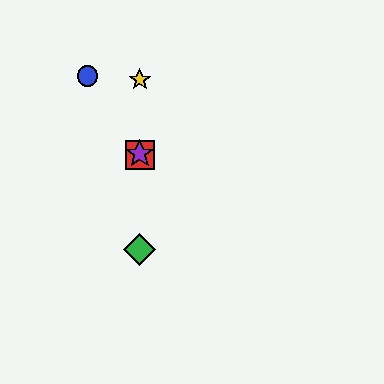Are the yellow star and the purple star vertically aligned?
Yes, both are at x≈140.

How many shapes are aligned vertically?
4 shapes (the red square, the green diamond, the yellow star, the purple star) are aligned vertically.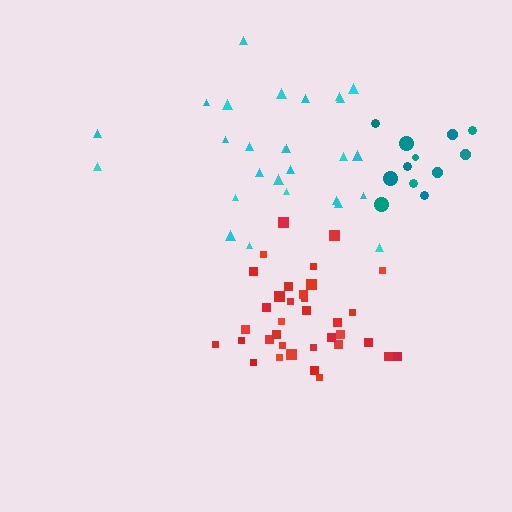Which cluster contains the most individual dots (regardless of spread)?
Red (35).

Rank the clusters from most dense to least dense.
red, teal, cyan.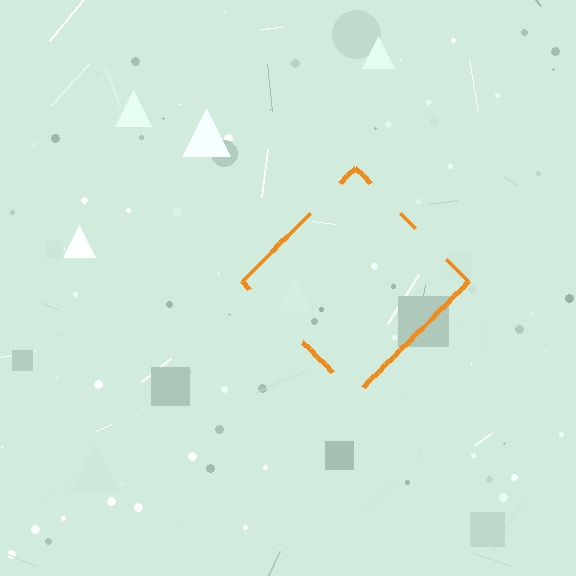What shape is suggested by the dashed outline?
The dashed outline suggests a diamond.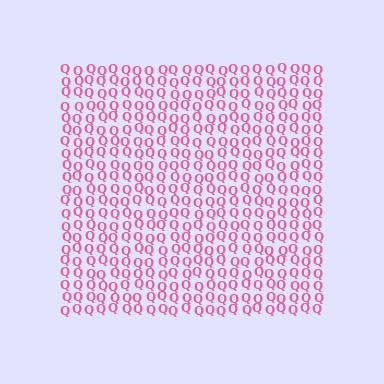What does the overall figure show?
The overall figure shows a square.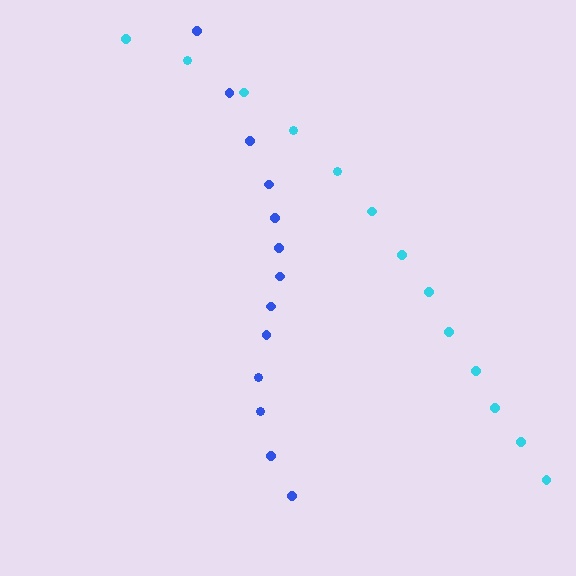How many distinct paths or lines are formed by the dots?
There are 2 distinct paths.